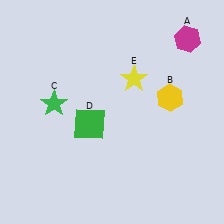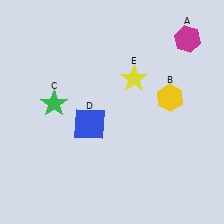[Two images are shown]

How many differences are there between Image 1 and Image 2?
There is 1 difference between the two images.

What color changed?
The square (D) changed from green in Image 1 to blue in Image 2.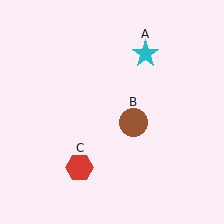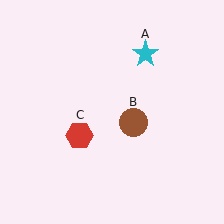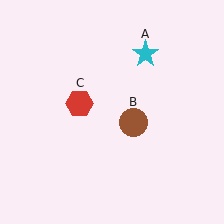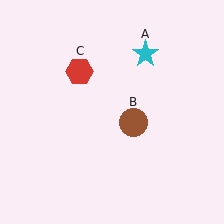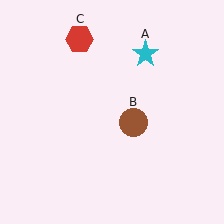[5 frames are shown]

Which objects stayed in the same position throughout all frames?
Cyan star (object A) and brown circle (object B) remained stationary.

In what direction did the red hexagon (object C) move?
The red hexagon (object C) moved up.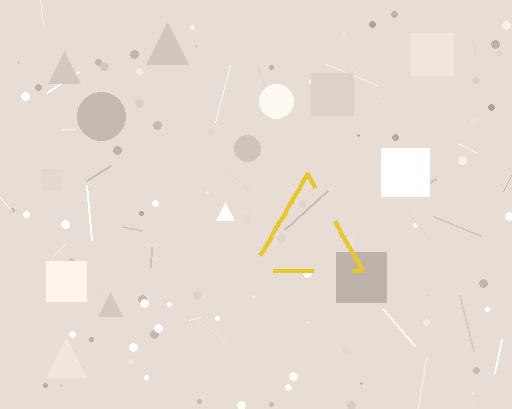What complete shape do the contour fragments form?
The contour fragments form a triangle.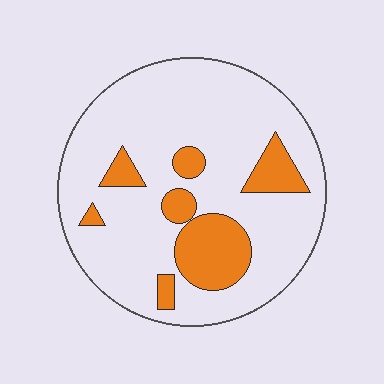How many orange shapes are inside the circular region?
7.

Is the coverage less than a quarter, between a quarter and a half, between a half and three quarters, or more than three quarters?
Less than a quarter.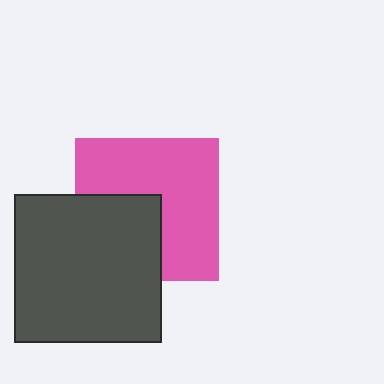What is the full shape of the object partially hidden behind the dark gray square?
The partially hidden object is a pink square.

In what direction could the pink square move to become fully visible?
The pink square could move toward the upper-right. That would shift it out from behind the dark gray square entirely.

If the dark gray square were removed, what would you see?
You would see the complete pink square.